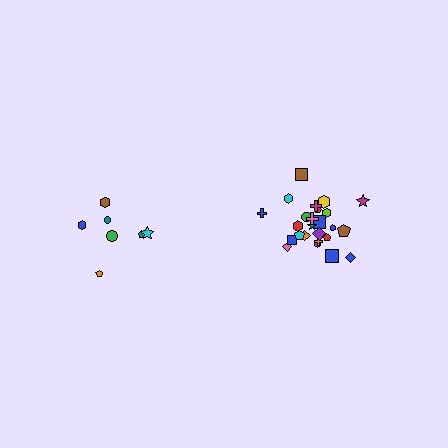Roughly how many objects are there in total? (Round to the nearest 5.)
Roughly 30 objects in total.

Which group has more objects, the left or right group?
The right group.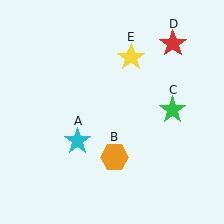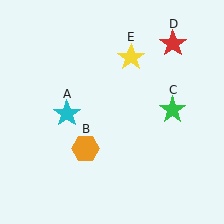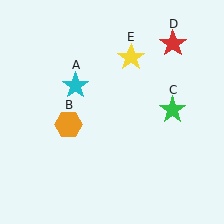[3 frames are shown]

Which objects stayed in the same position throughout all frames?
Green star (object C) and red star (object D) and yellow star (object E) remained stationary.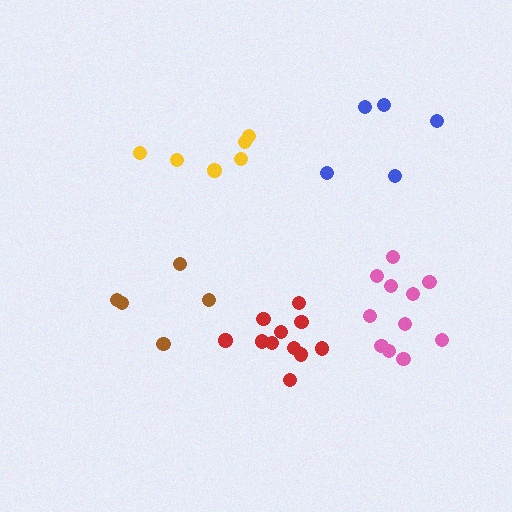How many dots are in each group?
Group 1: 11 dots, Group 2: 6 dots, Group 3: 5 dots, Group 4: 5 dots, Group 5: 11 dots (38 total).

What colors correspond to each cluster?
The clusters are colored: red, yellow, brown, blue, pink.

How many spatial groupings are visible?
There are 5 spatial groupings.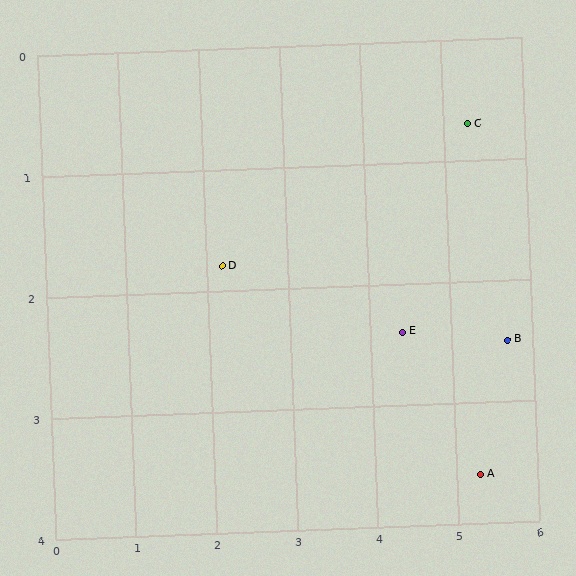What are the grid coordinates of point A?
Point A is at approximately (5.3, 3.6).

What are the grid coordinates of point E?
Point E is at approximately (4.4, 2.4).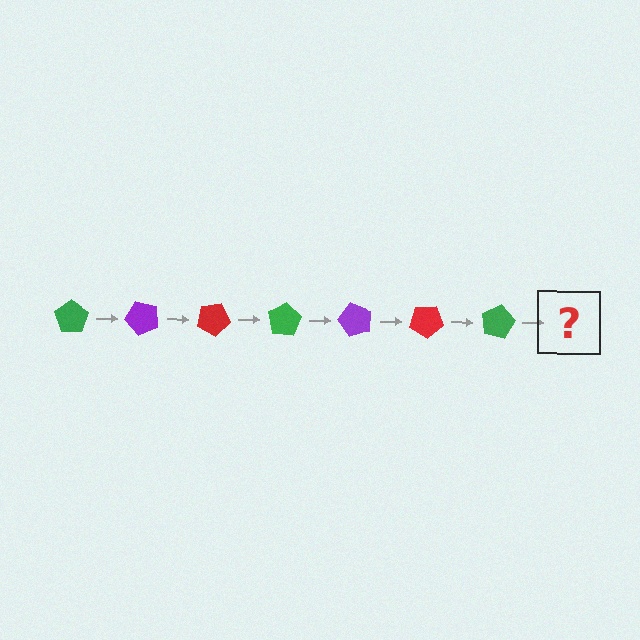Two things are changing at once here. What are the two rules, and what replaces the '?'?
The two rules are that it rotates 50 degrees each step and the color cycles through green, purple, and red. The '?' should be a purple pentagon, rotated 350 degrees from the start.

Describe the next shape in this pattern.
It should be a purple pentagon, rotated 350 degrees from the start.